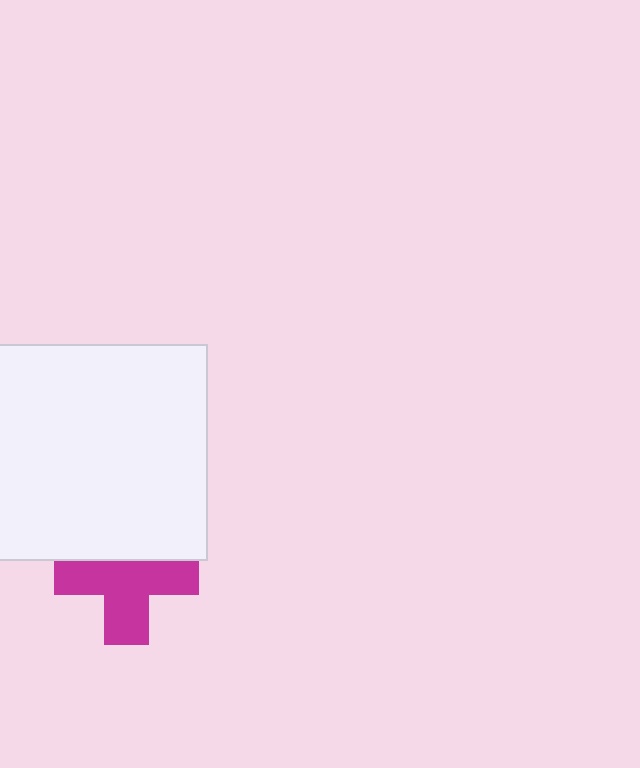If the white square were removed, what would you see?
You would see the complete magenta cross.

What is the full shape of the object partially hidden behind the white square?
The partially hidden object is a magenta cross.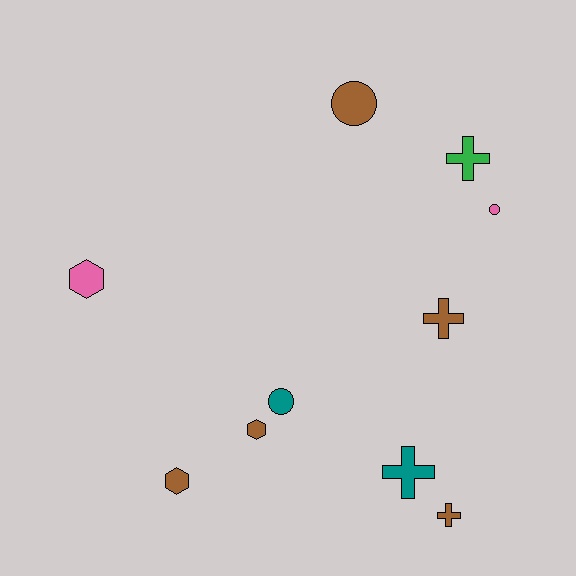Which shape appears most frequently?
Cross, with 4 objects.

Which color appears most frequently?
Brown, with 5 objects.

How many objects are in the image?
There are 10 objects.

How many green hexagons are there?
There are no green hexagons.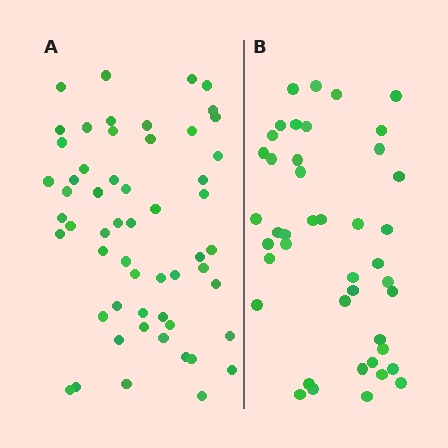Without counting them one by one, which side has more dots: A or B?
Region A (the left region) has more dots.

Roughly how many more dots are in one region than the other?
Region A has approximately 15 more dots than region B.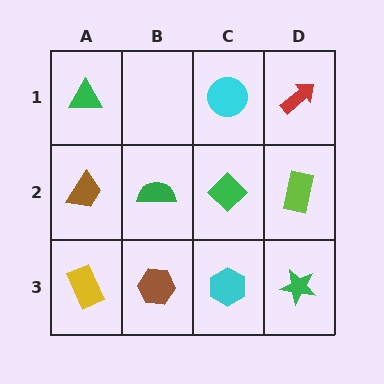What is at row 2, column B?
A green semicircle.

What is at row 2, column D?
A lime rectangle.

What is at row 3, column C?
A cyan hexagon.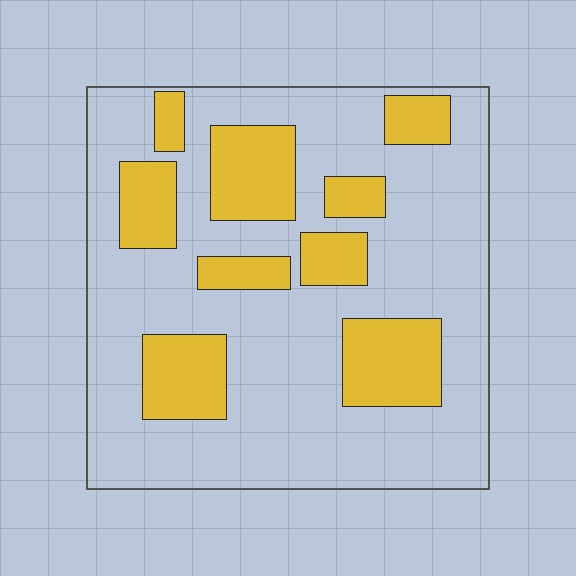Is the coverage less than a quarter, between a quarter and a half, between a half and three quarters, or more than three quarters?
Between a quarter and a half.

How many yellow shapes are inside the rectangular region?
9.